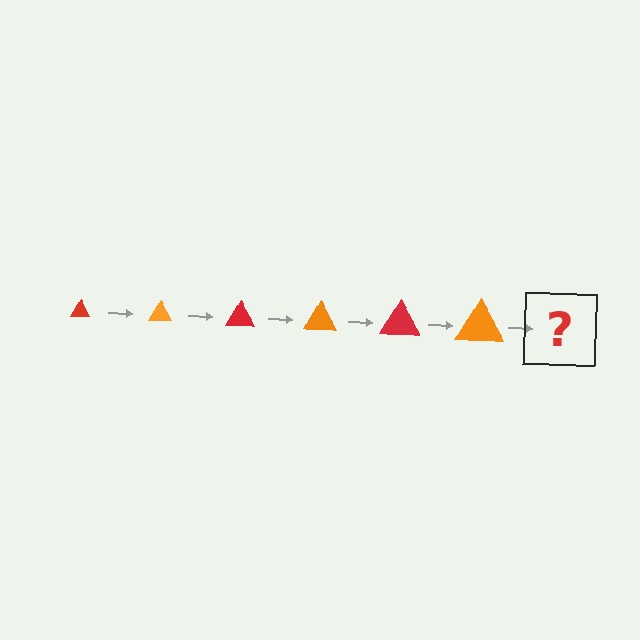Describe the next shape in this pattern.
It should be a red triangle, larger than the previous one.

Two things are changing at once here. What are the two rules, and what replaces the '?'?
The two rules are that the triangle grows larger each step and the color cycles through red and orange. The '?' should be a red triangle, larger than the previous one.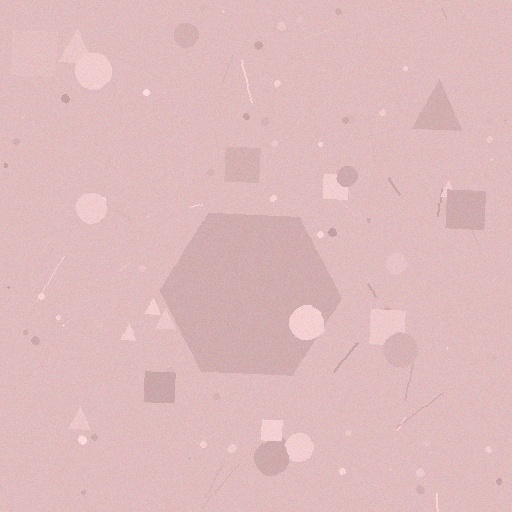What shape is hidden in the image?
A hexagon is hidden in the image.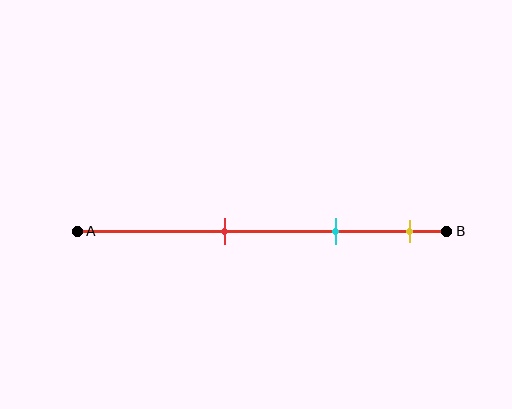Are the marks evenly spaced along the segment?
Yes, the marks are approximately evenly spaced.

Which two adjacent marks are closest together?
The cyan and yellow marks are the closest adjacent pair.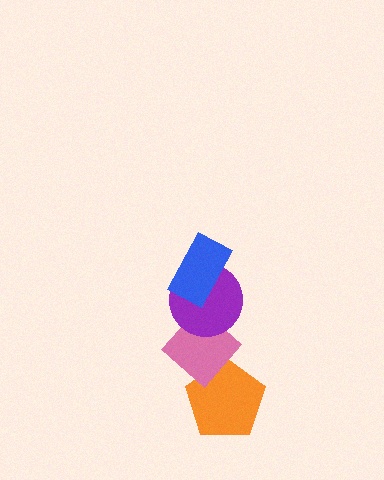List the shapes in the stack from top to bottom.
From top to bottom: the blue rectangle, the purple circle, the pink diamond, the orange pentagon.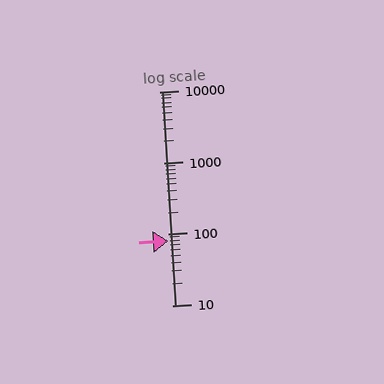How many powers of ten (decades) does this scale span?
The scale spans 3 decades, from 10 to 10000.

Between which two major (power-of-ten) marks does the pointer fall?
The pointer is between 10 and 100.